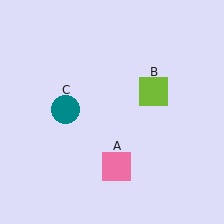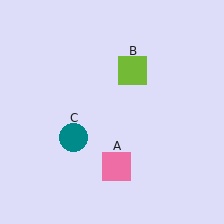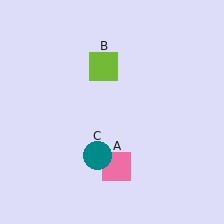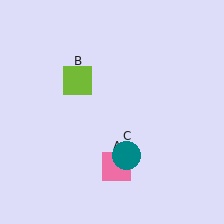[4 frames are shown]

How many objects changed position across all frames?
2 objects changed position: lime square (object B), teal circle (object C).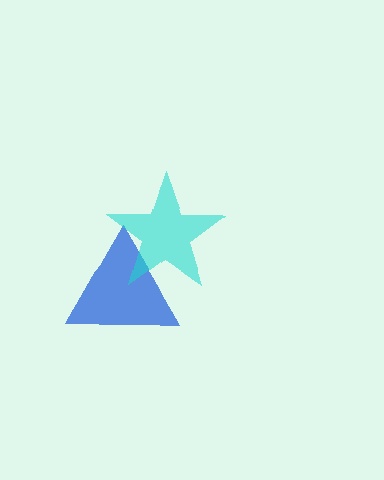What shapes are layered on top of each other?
The layered shapes are: a blue triangle, a cyan star.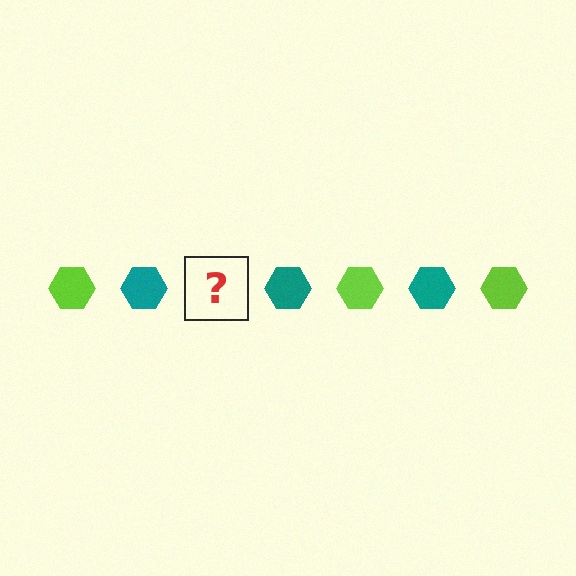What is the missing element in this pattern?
The missing element is a lime hexagon.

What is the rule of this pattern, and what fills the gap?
The rule is that the pattern cycles through lime, teal hexagons. The gap should be filled with a lime hexagon.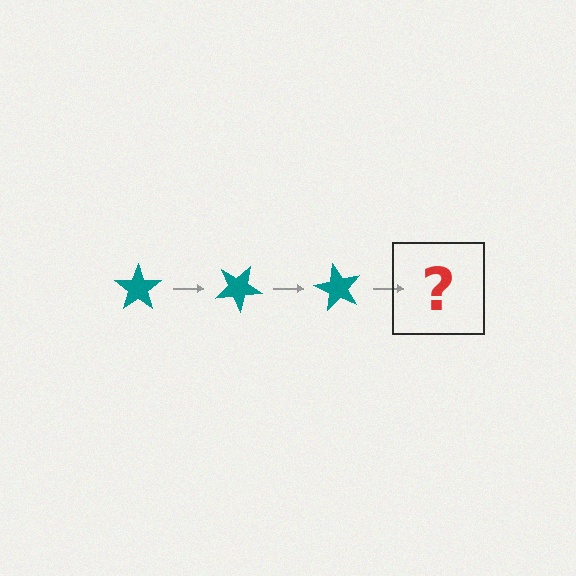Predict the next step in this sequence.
The next step is a teal star rotated 90 degrees.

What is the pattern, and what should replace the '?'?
The pattern is that the star rotates 30 degrees each step. The '?' should be a teal star rotated 90 degrees.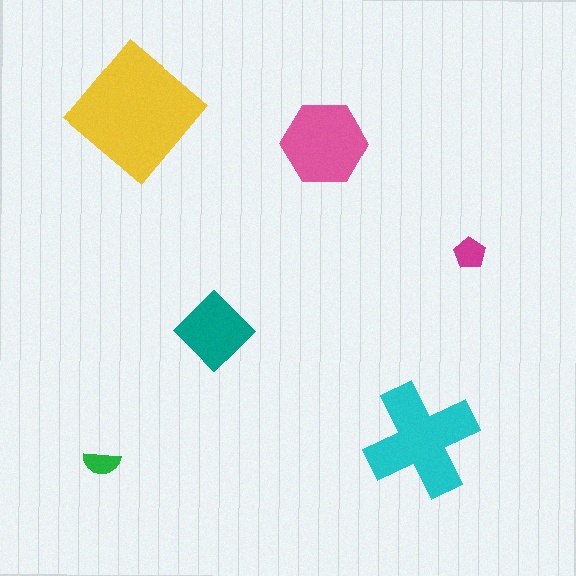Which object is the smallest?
The green semicircle.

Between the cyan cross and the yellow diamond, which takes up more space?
The yellow diamond.